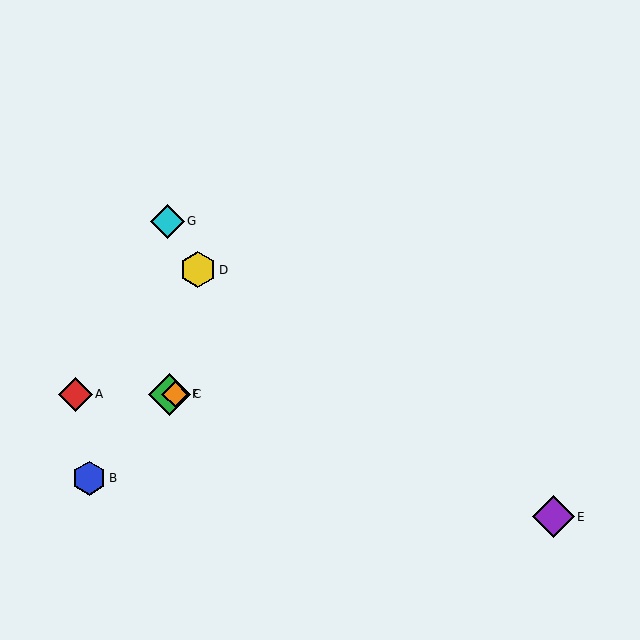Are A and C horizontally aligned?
Yes, both are at y≈394.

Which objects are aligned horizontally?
Objects A, C, F are aligned horizontally.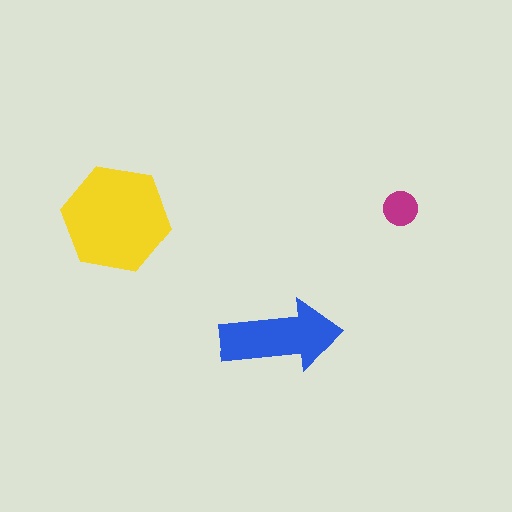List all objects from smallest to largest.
The magenta circle, the blue arrow, the yellow hexagon.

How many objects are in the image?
There are 3 objects in the image.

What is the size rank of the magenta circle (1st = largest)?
3rd.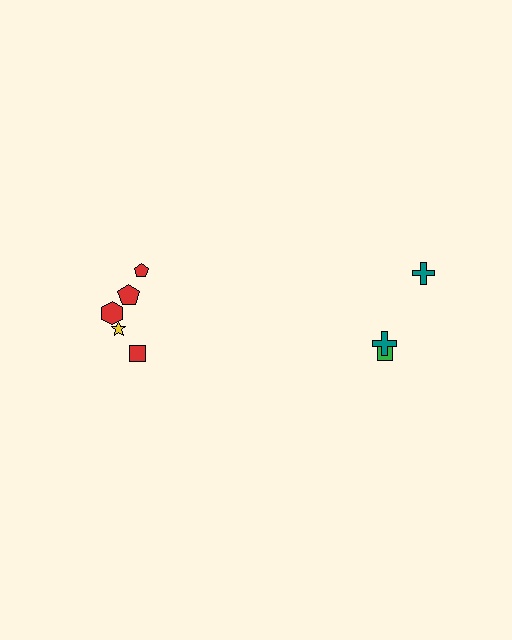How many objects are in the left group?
There are 5 objects.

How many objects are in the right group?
There are 3 objects.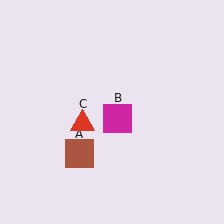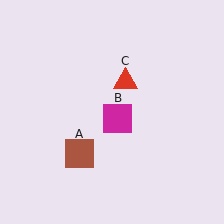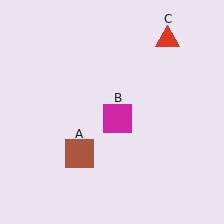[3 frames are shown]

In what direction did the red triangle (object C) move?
The red triangle (object C) moved up and to the right.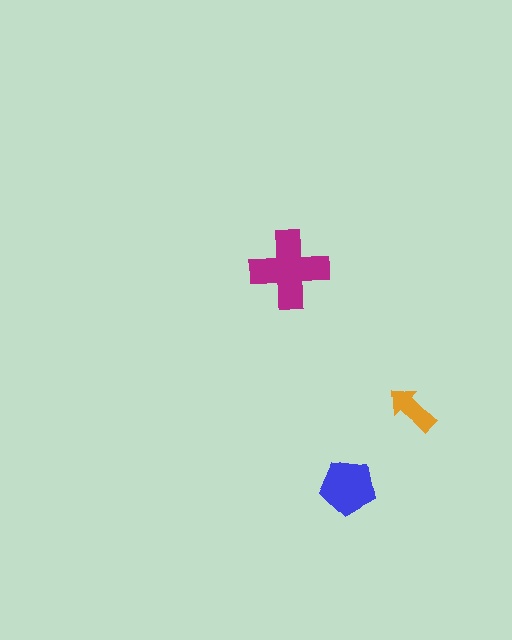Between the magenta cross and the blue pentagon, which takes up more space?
The magenta cross.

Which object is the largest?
The magenta cross.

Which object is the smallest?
The orange arrow.